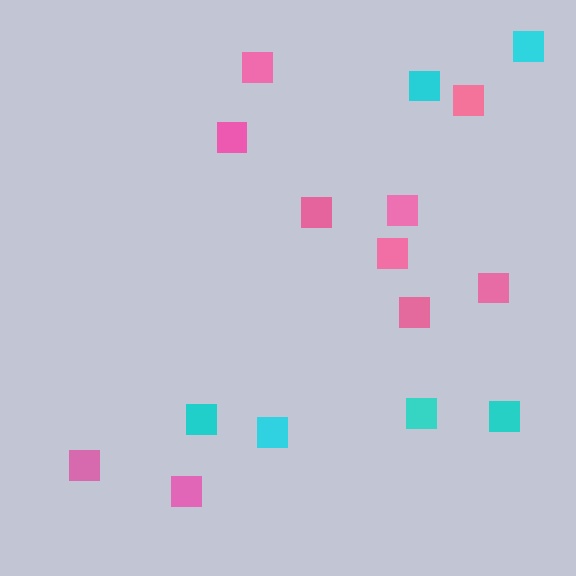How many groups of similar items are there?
There are 2 groups: one group of pink squares (10) and one group of cyan squares (6).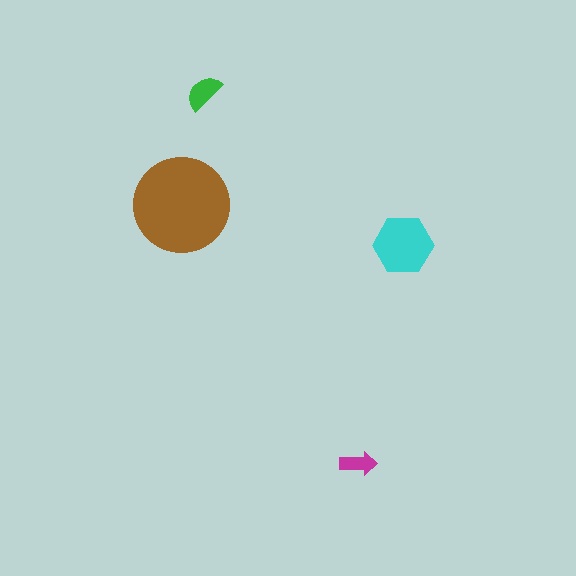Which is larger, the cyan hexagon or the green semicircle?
The cyan hexagon.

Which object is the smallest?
The magenta arrow.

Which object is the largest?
The brown circle.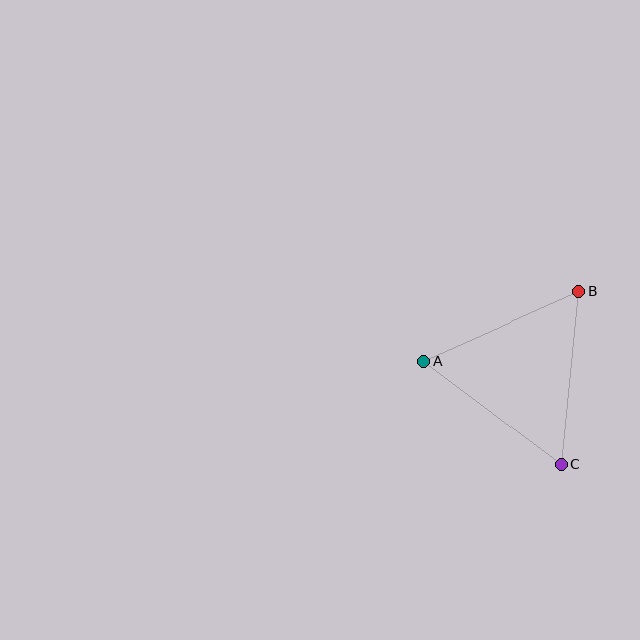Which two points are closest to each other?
Points A and B are closest to each other.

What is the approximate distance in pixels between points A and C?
The distance between A and C is approximately 172 pixels.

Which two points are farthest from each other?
Points B and C are farthest from each other.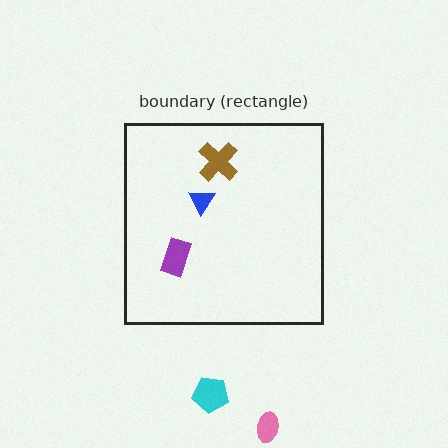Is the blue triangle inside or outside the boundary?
Inside.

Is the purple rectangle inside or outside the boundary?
Inside.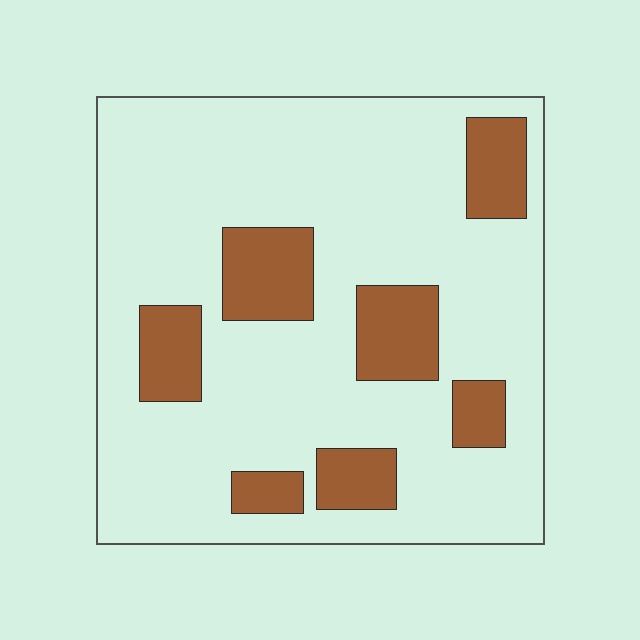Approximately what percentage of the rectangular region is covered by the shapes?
Approximately 20%.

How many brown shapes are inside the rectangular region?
7.